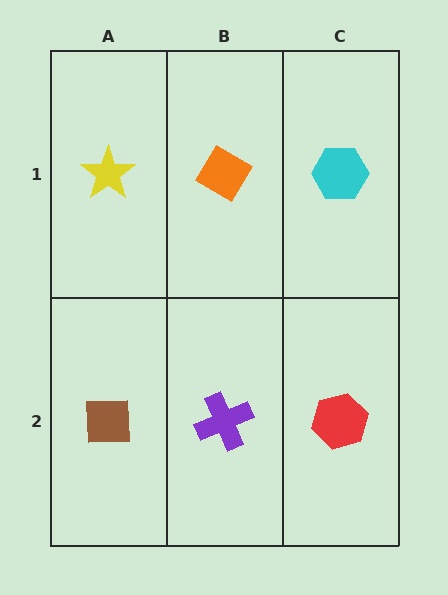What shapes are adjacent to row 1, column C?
A red hexagon (row 2, column C), an orange diamond (row 1, column B).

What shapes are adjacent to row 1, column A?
A brown square (row 2, column A), an orange diamond (row 1, column B).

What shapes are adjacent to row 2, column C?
A cyan hexagon (row 1, column C), a purple cross (row 2, column B).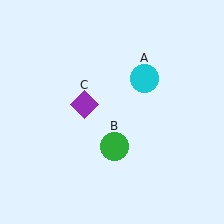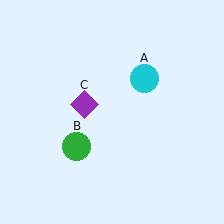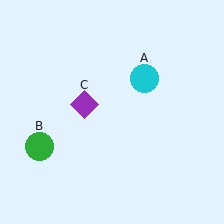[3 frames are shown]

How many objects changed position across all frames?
1 object changed position: green circle (object B).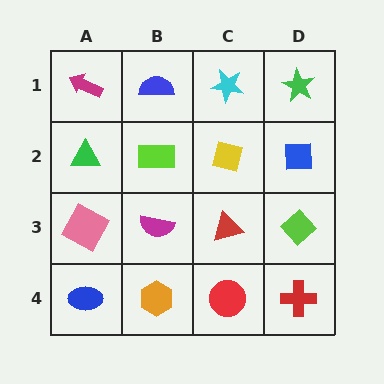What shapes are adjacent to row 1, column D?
A blue square (row 2, column D), a cyan star (row 1, column C).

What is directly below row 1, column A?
A green triangle.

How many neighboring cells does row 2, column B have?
4.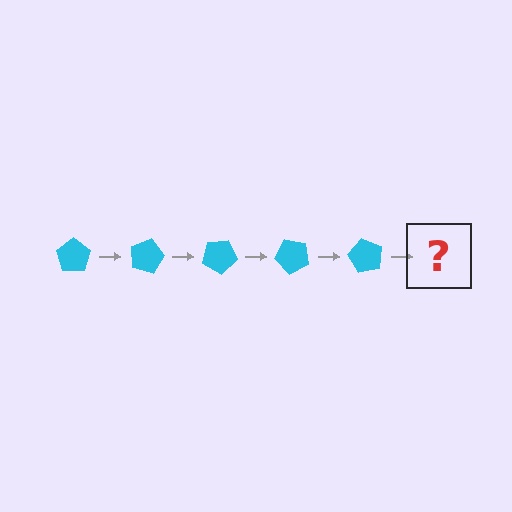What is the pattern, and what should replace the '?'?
The pattern is that the pentagon rotates 15 degrees each step. The '?' should be a cyan pentagon rotated 75 degrees.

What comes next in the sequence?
The next element should be a cyan pentagon rotated 75 degrees.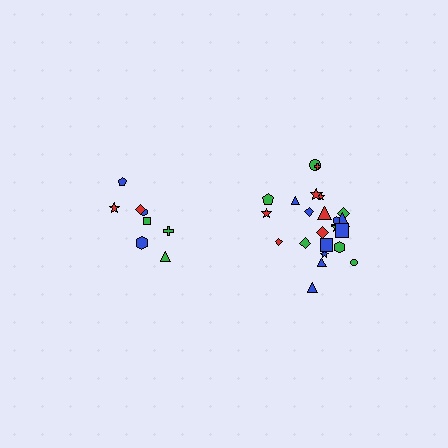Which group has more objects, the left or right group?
The right group.